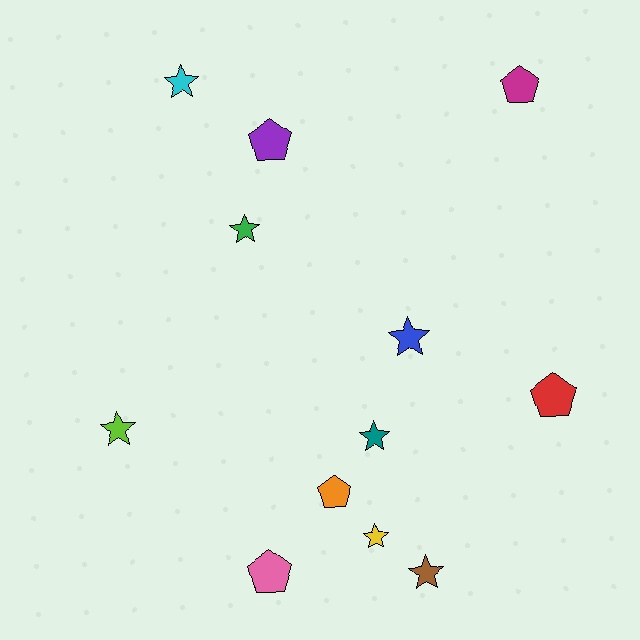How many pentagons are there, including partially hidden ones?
There are 5 pentagons.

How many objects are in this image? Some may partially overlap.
There are 12 objects.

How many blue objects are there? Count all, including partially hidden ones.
There is 1 blue object.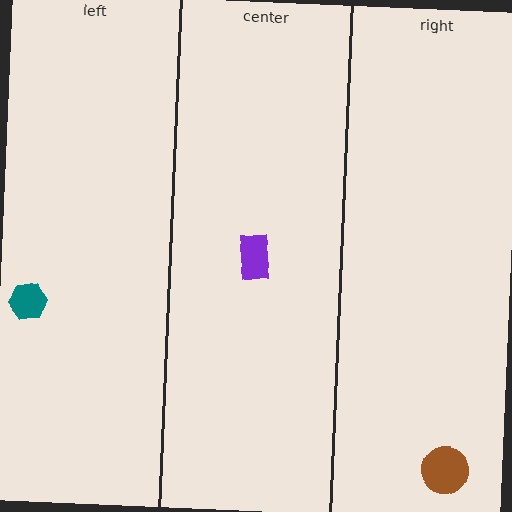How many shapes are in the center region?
1.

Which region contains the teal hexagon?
The left region.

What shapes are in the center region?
The purple rectangle.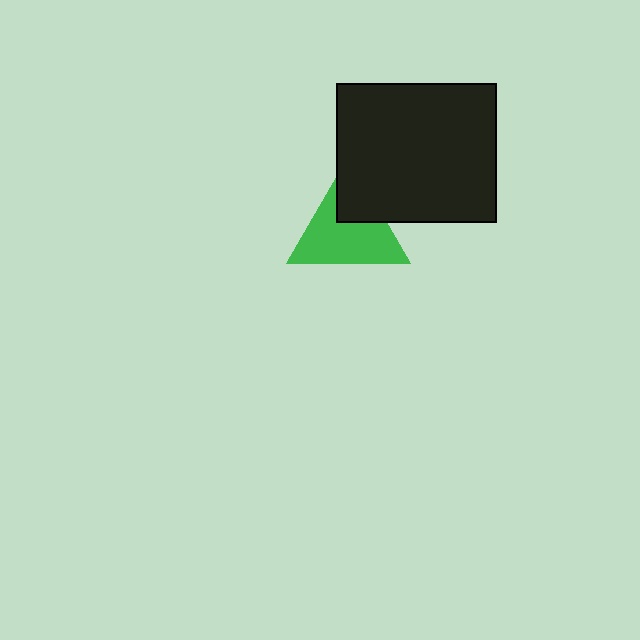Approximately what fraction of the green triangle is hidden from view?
Roughly 31% of the green triangle is hidden behind the black rectangle.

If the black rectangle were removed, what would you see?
You would see the complete green triangle.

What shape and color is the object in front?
The object in front is a black rectangle.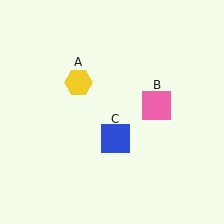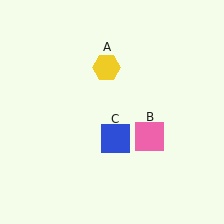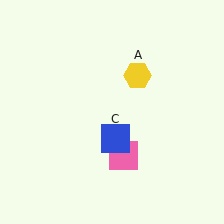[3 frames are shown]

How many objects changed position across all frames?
2 objects changed position: yellow hexagon (object A), pink square (object B).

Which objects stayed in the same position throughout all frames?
Blue square (object C) remained stationary.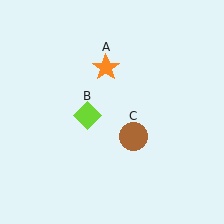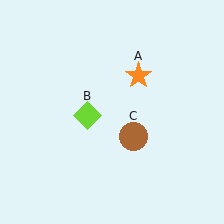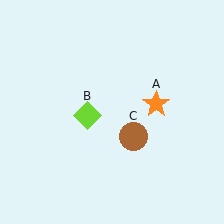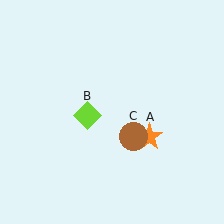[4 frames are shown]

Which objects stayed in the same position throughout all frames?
Lime diamond (object B) and brown circle (object C) remained stationary.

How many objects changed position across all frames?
1 object changed position: orange star (object A).